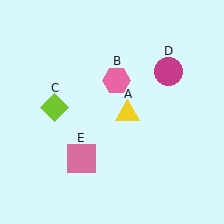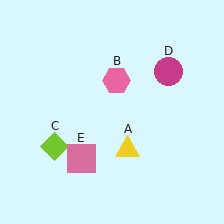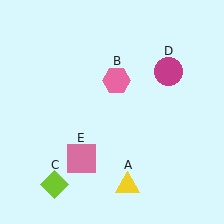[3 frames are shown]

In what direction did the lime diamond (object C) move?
The lime diamond (object C) moved down.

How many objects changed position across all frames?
2 objects changed position: yellow triangle (object A), lime diamond (object C).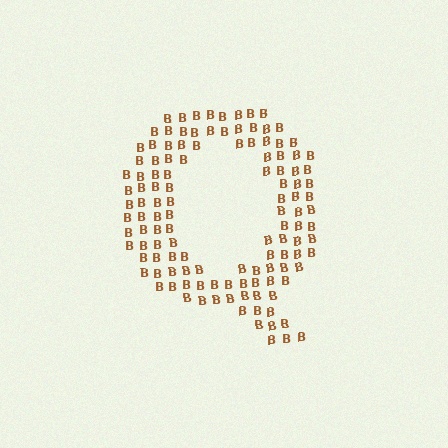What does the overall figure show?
The overall figure shows the letter Q.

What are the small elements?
The small elements are letter B's.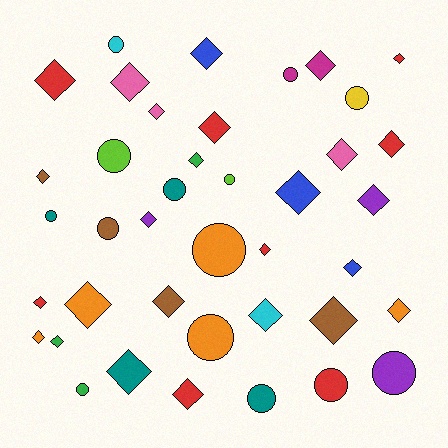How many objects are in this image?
There are 40 objects.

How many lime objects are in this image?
There are 2 lime objects.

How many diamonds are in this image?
There are 26 diamonds.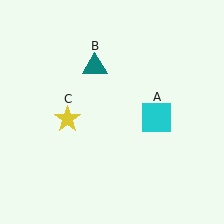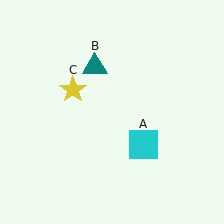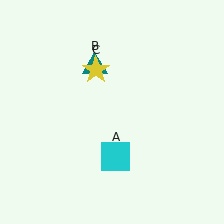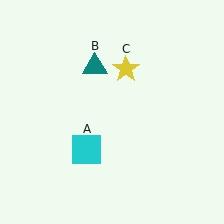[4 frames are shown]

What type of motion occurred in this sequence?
The cyan square (object A), yellow star (object C) rotated clockwise around the center of the scene.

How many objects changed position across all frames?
2 objects changed position: cyan square (object A), yellow star (object C).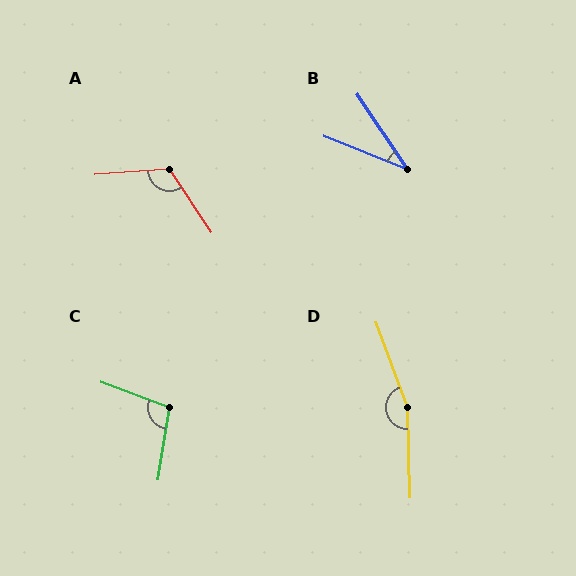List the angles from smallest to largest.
B (34°), C (101°), A (119°), D (161°).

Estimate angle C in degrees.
Approximately 101 degrees.